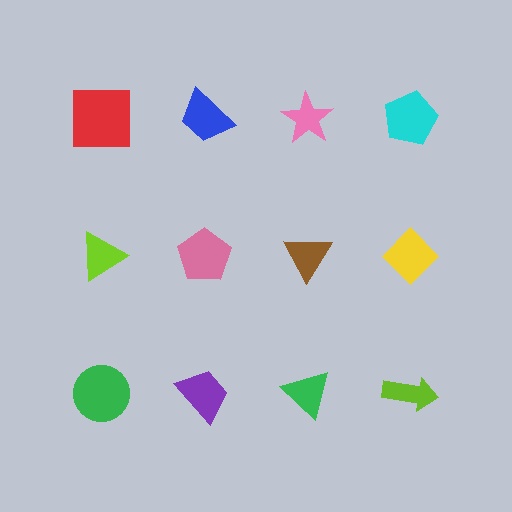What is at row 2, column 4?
A yellow diamond.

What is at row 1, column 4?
A cyan pentagon.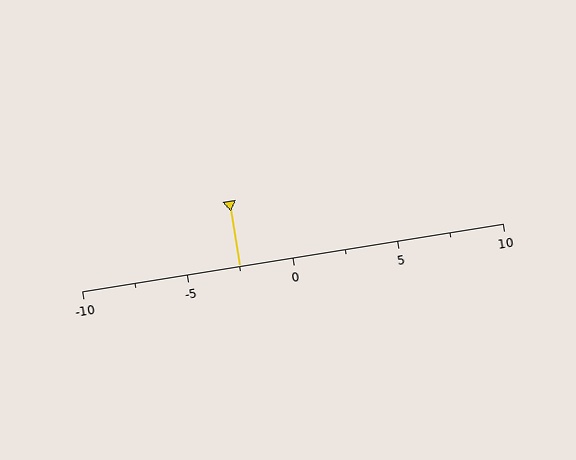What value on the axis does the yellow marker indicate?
The marker indicates approximately -2.5.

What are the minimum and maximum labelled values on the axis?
The axis runs from -10 to 10.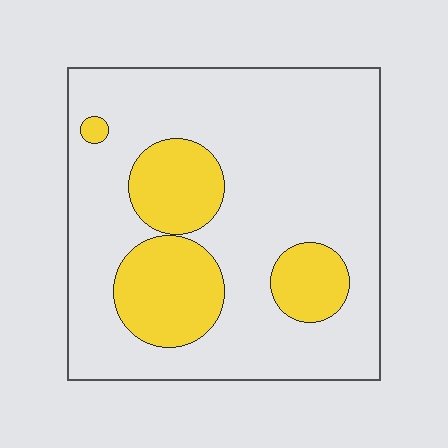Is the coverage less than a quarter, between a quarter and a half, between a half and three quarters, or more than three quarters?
Less than a quarter.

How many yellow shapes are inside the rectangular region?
4.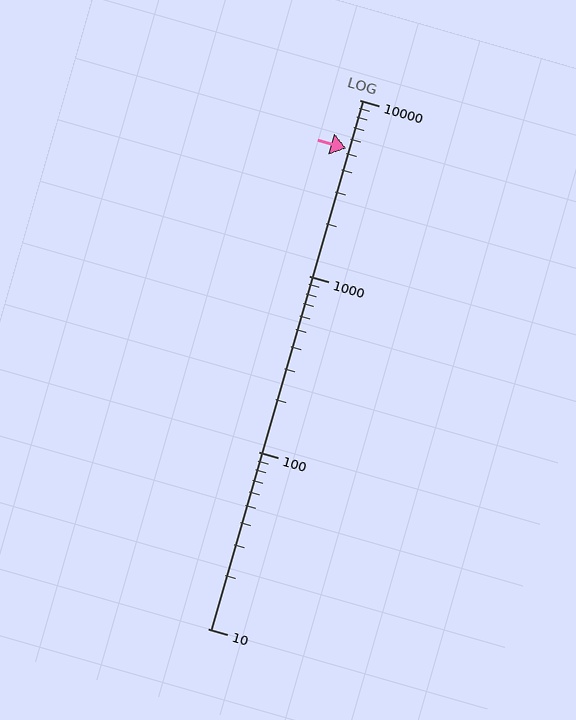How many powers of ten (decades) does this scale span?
The scale spans 3 decades, from 10 to 10000.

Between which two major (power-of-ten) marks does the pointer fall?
The pointer is between 1000 and 10000.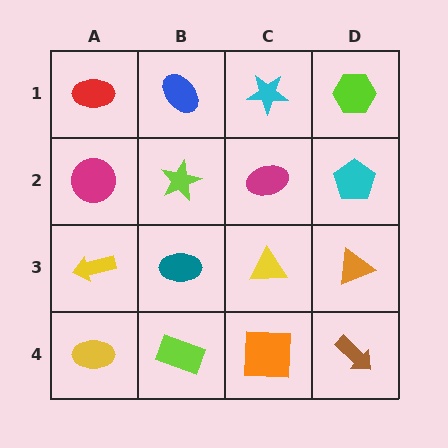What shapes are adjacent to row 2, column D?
A lime hexagon (row 1, column D), an orange triangle (row 3, column D), a magenta ellipse (row 2, column C).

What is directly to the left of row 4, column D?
An orange square.